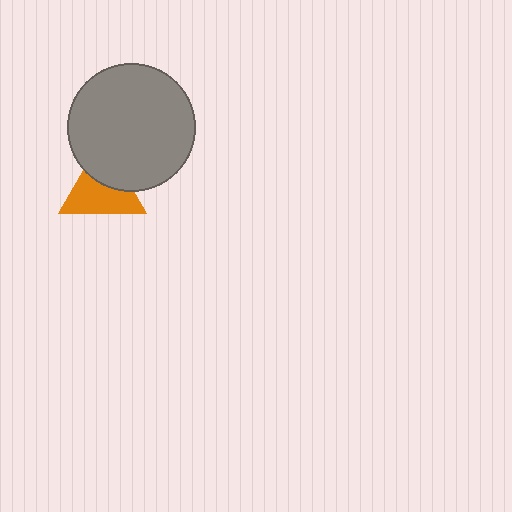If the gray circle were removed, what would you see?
You would see the complete orange triangle.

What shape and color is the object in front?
The object in front is a gray circle.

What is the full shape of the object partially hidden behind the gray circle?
The partially hidden object is an orange triangle.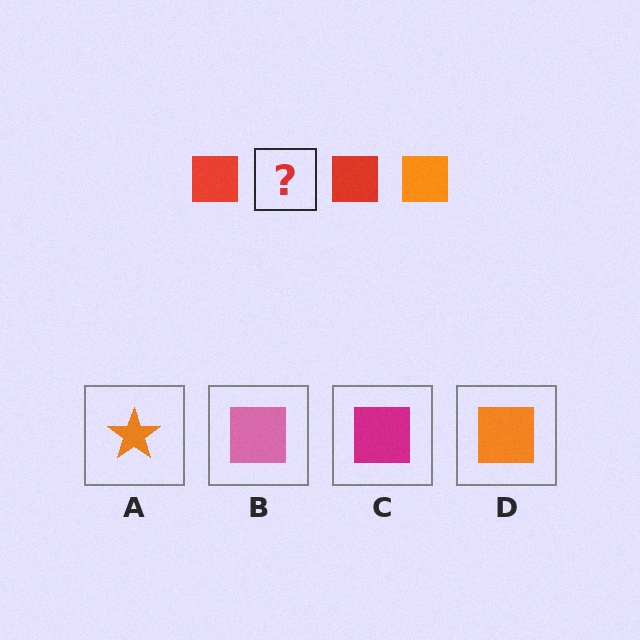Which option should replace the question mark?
Option D.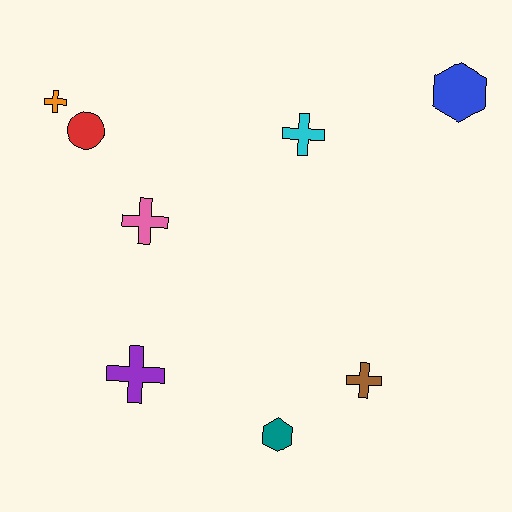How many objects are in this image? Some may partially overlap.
There are 8 objects.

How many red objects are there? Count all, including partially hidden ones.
There is 1 red object.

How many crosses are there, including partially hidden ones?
There are 5 crosses.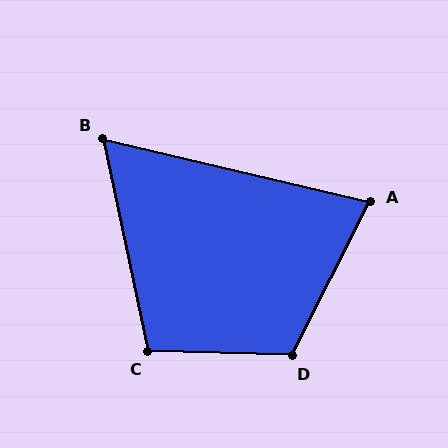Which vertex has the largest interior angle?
D, at approximately 115 degrees.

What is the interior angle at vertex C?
Approximately 104 degrees (obtuse).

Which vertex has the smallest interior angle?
B, at approximately 65 degrees.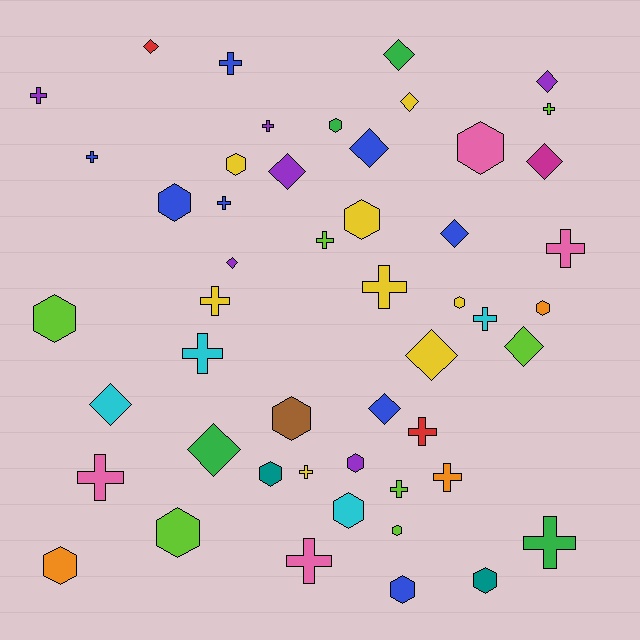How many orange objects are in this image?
There are 3 orange objects.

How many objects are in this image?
There are 50 objects.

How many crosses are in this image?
There are 19 crosses.